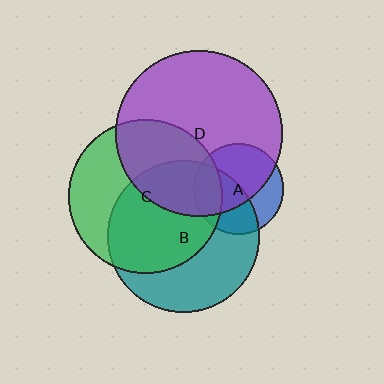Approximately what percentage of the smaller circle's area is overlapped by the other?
Approximately 50%.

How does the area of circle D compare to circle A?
Approximately 3.4 times.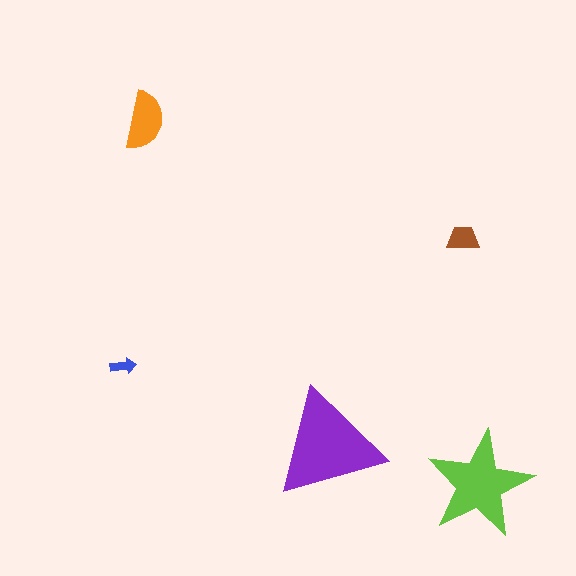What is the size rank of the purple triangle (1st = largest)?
1st.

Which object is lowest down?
The lime star is bottommost.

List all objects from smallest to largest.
The blue arrow, the brown trapezoid, the orange semicircle, the lime star, the purple triangle.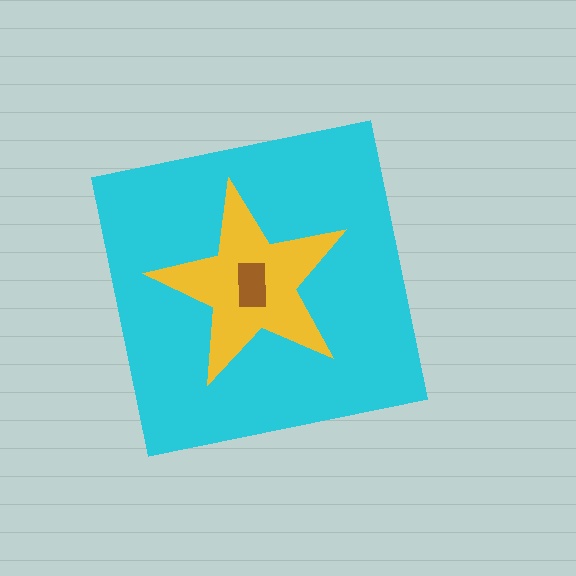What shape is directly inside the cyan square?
The yellow star.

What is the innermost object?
The brown rectangle.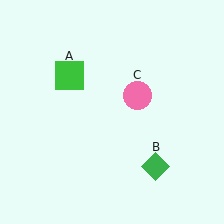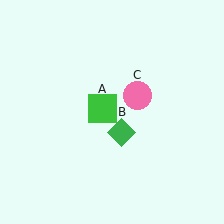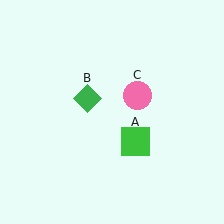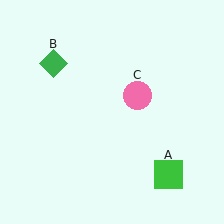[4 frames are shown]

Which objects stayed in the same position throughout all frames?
Pink circle (object C) remained stationary.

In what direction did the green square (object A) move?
The green square (object A) moved down and to the right.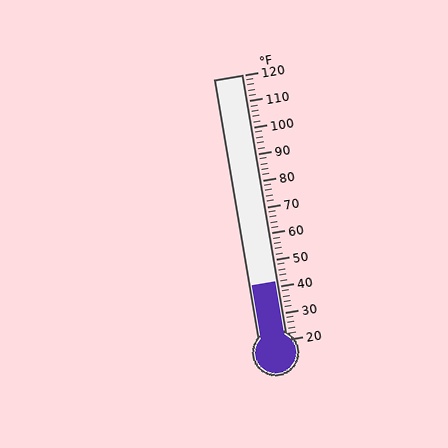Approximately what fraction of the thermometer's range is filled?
The thermometer is filled to approximately 20% of its range.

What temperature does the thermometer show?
The thermometer shows approximately 42°F.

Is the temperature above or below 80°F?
The temperature is below 80°F.